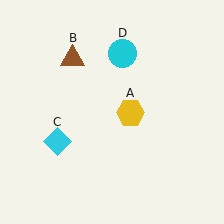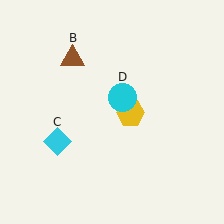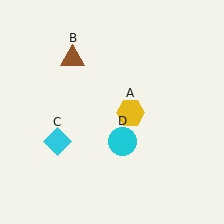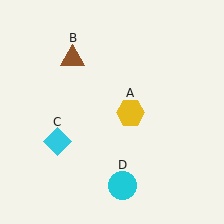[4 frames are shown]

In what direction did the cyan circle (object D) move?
The cyan circle (object D) moved down.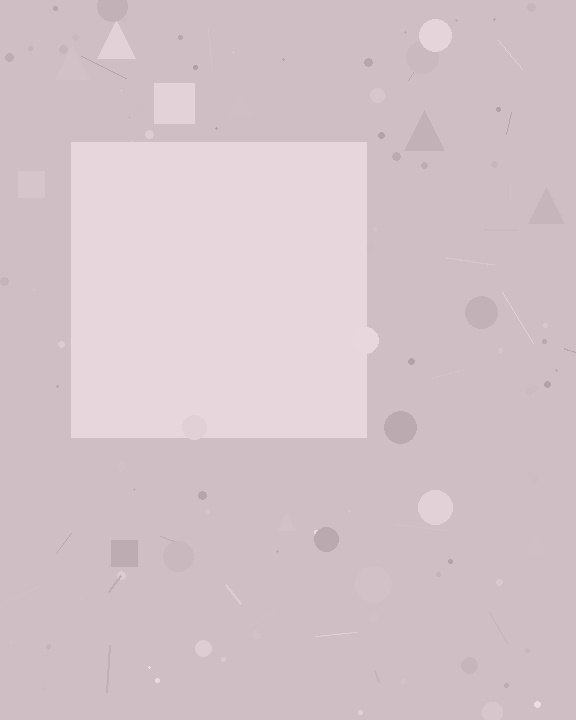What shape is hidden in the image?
A square is hidden in the image.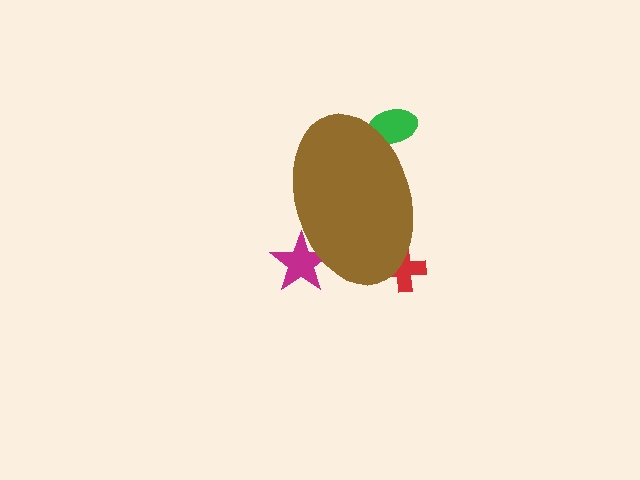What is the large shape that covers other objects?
A brown ellipse.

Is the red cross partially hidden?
Yes, the red cross is partially hidden behind the brown ellipse.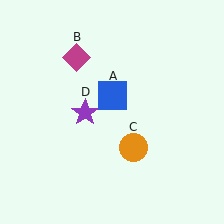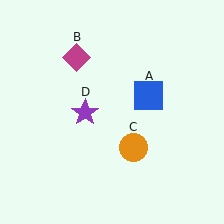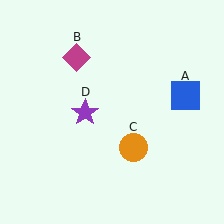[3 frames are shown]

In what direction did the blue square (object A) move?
The blue square (object A) moved right.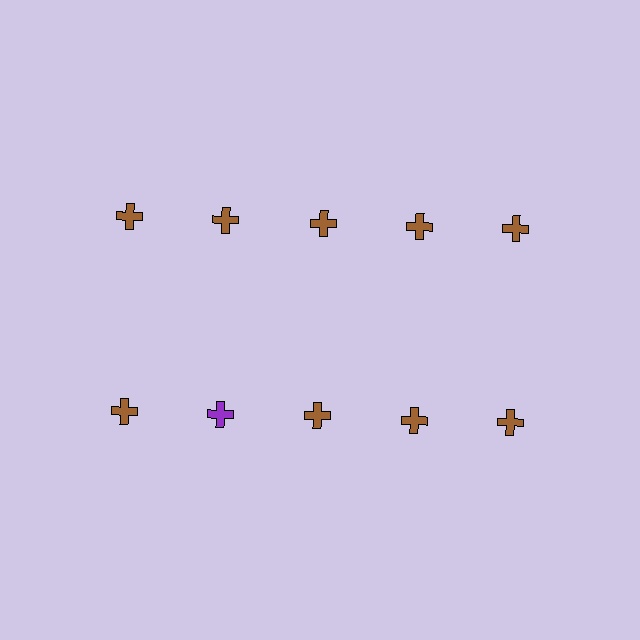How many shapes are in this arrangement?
There are 10 shapes arranged in a grid pattern.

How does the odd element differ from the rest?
It has a different color: purple instead of brown.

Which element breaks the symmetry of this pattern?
The purple cross in the second row, second from left column breaks the symmetry. All other shapes are brown crosses.